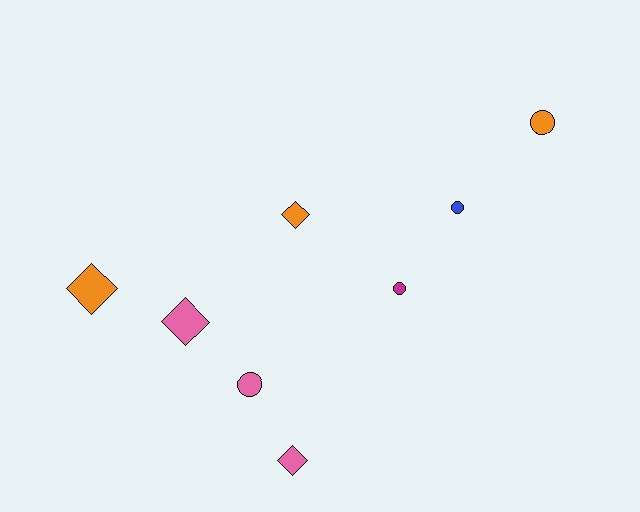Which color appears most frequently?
Orange, with 3 objects.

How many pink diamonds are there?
There are 2 pink diamonds.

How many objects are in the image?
There are 8 objects.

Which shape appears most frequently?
Diamond, with 4 objects.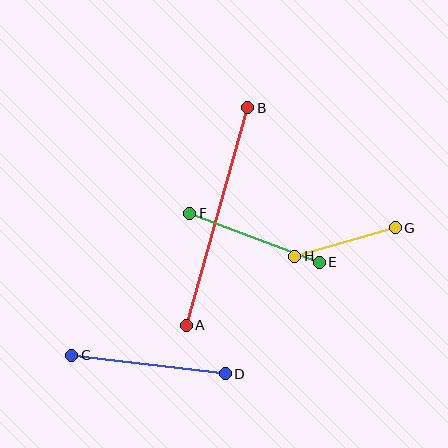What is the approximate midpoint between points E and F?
The midpoint is at approximately (254, 238) pixels.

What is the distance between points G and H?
The distance is approximately 105 pixels.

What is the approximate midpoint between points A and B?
The midpoint is at approximately (217, 216) pixels.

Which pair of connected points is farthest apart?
Points A and B are farthest apart.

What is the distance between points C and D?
The distance is approximately 155 pixels.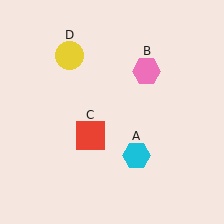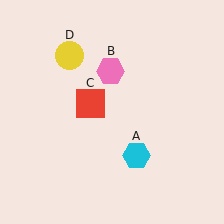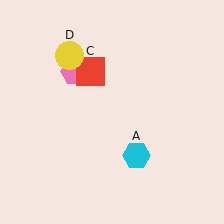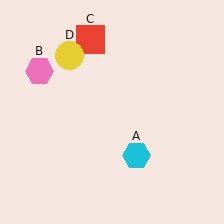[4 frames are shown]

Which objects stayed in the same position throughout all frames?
Cyan hexagon (object A) and yellow circle (object D) remained stationary.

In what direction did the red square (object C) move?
The red square (object C) moved up.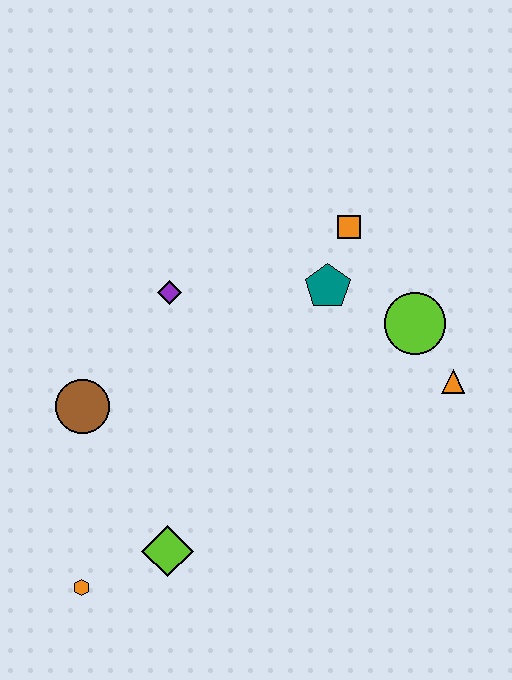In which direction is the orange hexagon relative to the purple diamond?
The orange hexagon is below the purple diamond.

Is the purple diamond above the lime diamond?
Yes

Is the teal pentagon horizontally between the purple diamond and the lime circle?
Yes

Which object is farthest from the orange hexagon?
The orange square is farthest from the orange hexagon.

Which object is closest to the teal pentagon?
The orange square is closest to the teal pentagon.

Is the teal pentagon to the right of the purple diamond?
Yes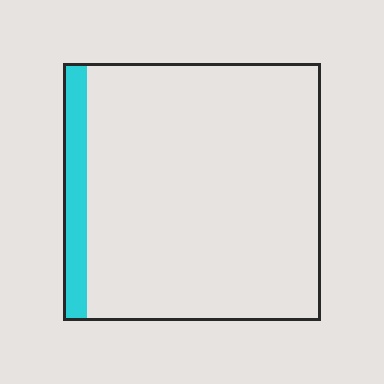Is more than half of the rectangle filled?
No.